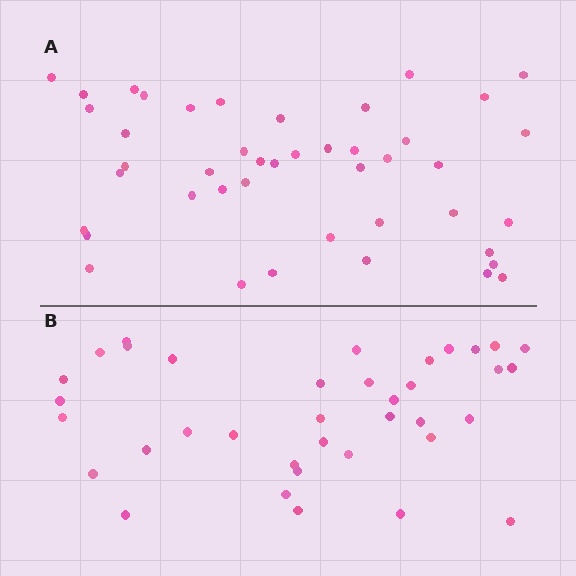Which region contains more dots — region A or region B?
Region A (the top region) has more dots.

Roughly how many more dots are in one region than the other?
Region A has roughly 8 or so more dots than region B.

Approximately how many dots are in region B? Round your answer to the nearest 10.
About 40 dots. (The exact count is 37, which rounds to 40.)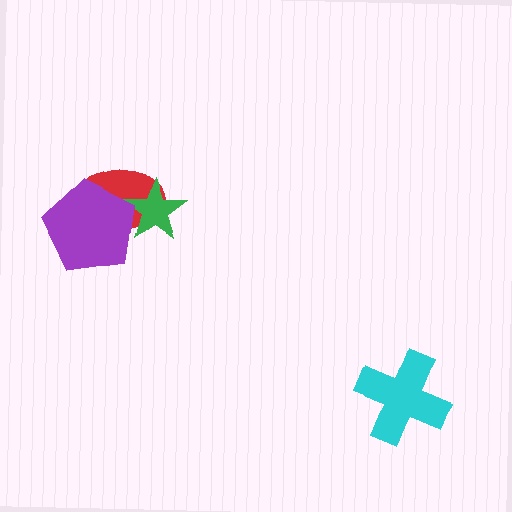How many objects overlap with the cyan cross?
0 objects overlap with the cyan cross.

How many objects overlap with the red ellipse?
2 objects overlap with the red ellipse.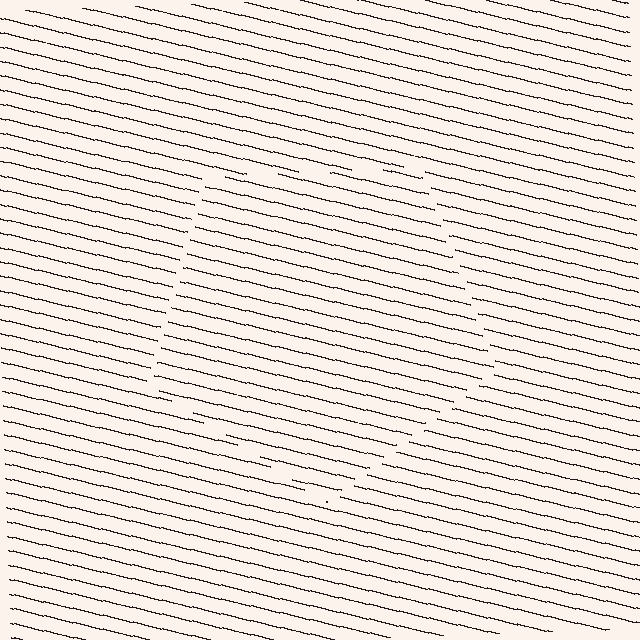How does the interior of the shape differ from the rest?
The interior of the shape contains the same grating, shifted by half a period — the contour is defined by the phase discontinuity where line-ends from the inner and outer gratings abut.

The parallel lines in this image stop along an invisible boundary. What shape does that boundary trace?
An illusory pentagon. The interior of the shape contains the same grating, shifted by half a period — the contour is defined by the phase discontinuity where line-ends from the inner and outer gratings abut.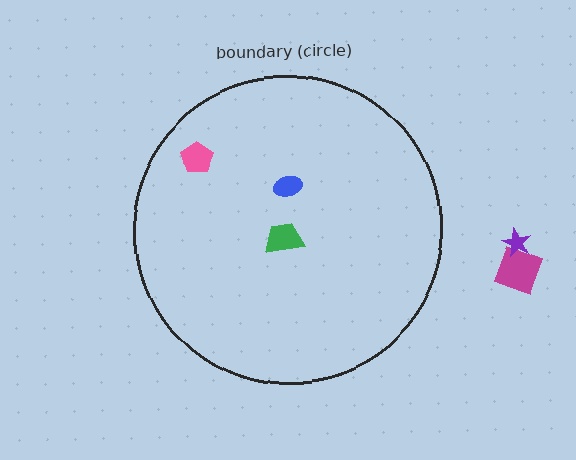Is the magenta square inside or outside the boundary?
Outside.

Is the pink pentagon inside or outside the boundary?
Inside.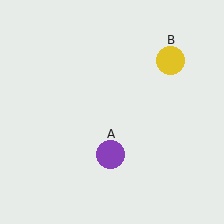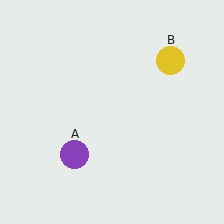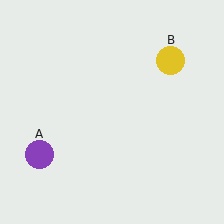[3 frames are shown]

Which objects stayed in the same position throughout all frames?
Yellow circle (object B) remained stationary.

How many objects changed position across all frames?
1 object changed position: purple circle (object A).